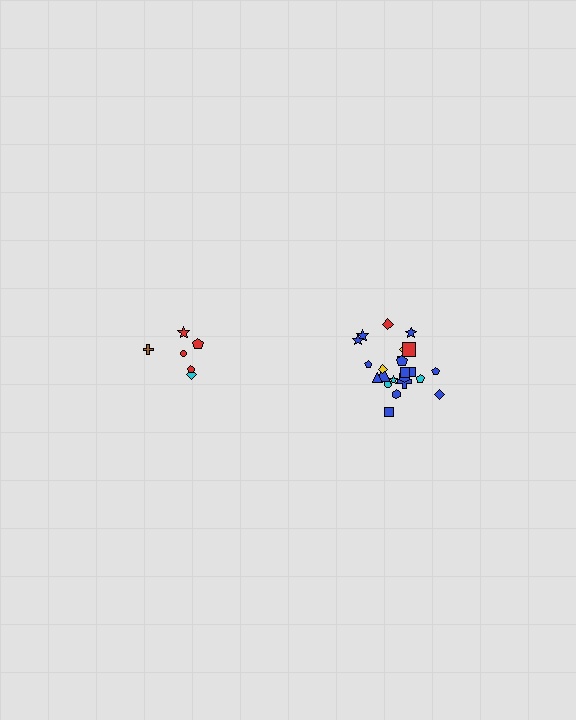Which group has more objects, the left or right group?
The right group.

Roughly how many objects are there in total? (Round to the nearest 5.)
Roughly 30 objects in total.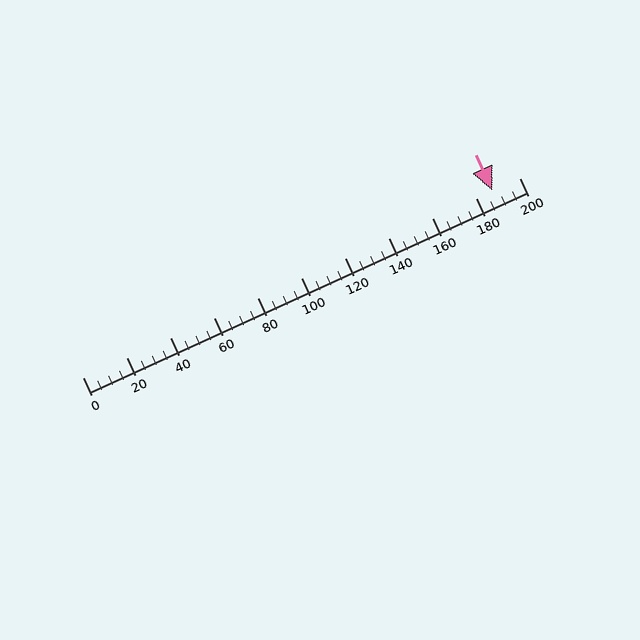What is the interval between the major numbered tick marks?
The major tick marks are spaced 20 units apart.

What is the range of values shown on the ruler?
The ruler shows values from 0 to 200.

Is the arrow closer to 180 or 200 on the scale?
The arrow is closer to 180.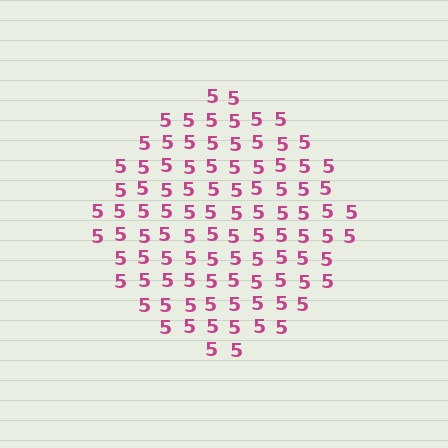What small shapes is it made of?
It is made of small digit 5's.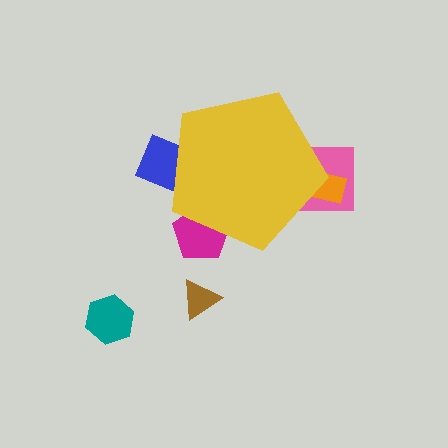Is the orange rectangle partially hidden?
Yes, the orange rectangle is partially hidden behind the yellow pentagon.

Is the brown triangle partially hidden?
No, the brown triangle is fully visible.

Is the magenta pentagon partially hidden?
Yes, the magenta pentagon is partially hidden behind the yellow pentagon.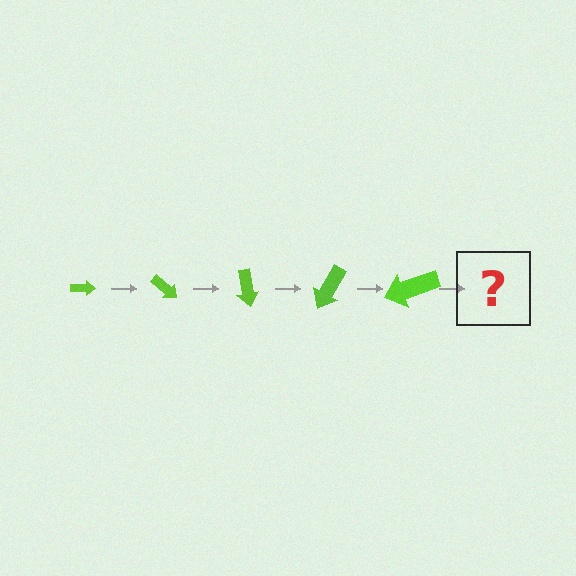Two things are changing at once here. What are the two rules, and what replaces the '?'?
The two rules are that the arrow grows larger each step and it rotates 40 degrees each step. The '?' should be an arrow, larger than the previous one and rotated 200 degrees from the start.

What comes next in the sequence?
The next element should be an arrow, larger than the previous one and rotated 200 degrees from the start.